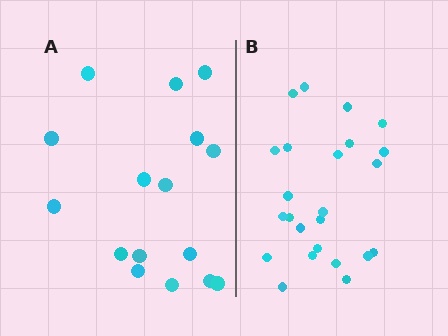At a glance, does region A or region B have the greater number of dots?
Region B (the right region) has more dots.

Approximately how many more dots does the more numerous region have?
Region B has roughly 8 or so more dots than region A.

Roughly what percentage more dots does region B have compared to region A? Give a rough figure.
About 50% more.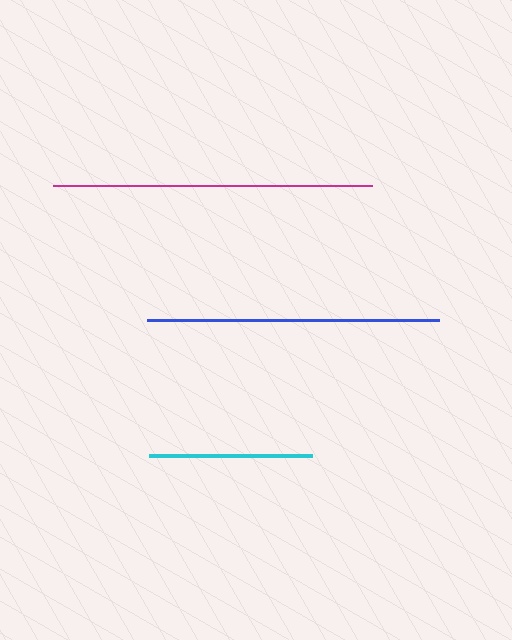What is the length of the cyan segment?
The cyan segment is approximately 163 pixels long.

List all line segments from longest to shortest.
From longest to shortest: magenta, blue, cyan.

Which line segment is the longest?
The magenta line is the longest at approximately 318 pixels.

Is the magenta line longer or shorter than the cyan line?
The magenta line is longer than the cyan line.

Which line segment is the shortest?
The cyan line is the shortest at approximately 163 pixels.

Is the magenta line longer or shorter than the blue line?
The magenta line is longer than the blue line.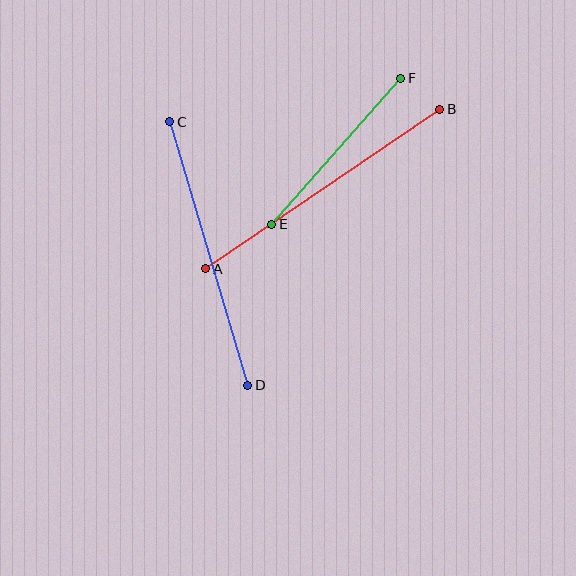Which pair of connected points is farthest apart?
Points A and B are farthest apart.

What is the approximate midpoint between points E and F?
The midpoint is at approximately (336, 151) pixels.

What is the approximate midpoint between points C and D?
The midpoint is at approximately (209, 254) pixels.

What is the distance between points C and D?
The distance is approximately 275 pixels.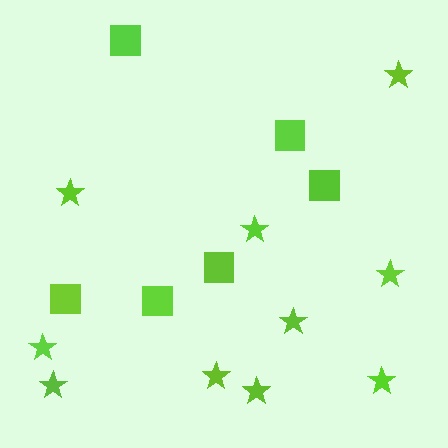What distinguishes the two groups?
There are 2 groups: one group of squares (6) and one group of stars (10).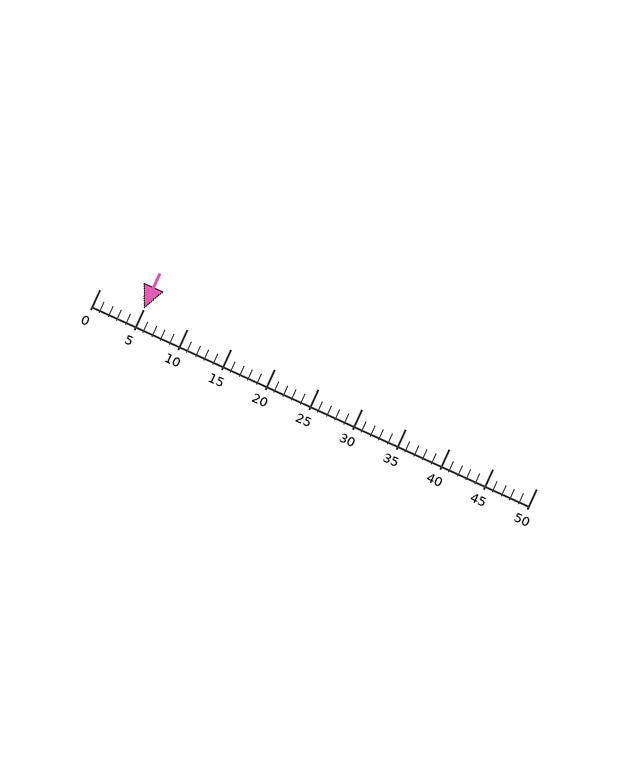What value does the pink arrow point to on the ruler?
The pink arrow points to approximately 5.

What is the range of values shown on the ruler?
The ruler shows values from 0 to 50.